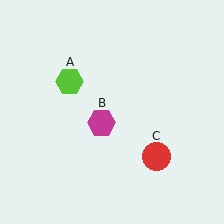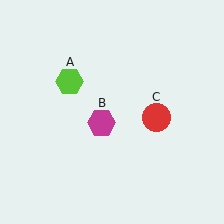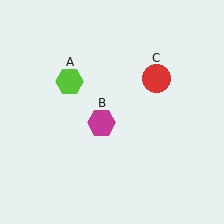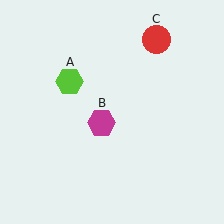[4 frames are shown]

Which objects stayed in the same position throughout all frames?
Lime hexagon (object A) and magenta hexagon (object B) remained stationary.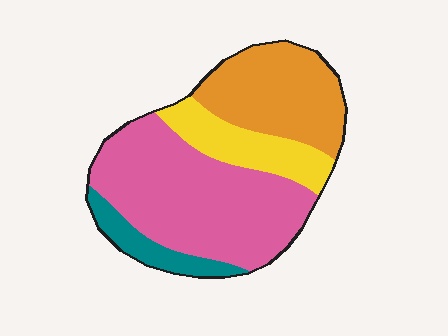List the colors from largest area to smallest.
From largest to smallest: pink, orange, yellow, teal.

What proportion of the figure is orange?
Orange takes up about one quarter (1/4) of the figure.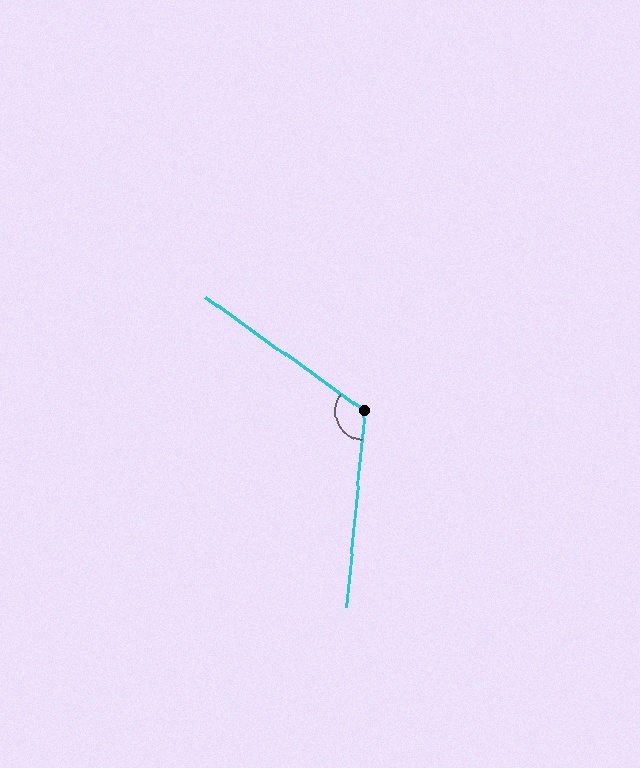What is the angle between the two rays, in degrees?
Approximately 120 degrees.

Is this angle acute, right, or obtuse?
It is obtuse.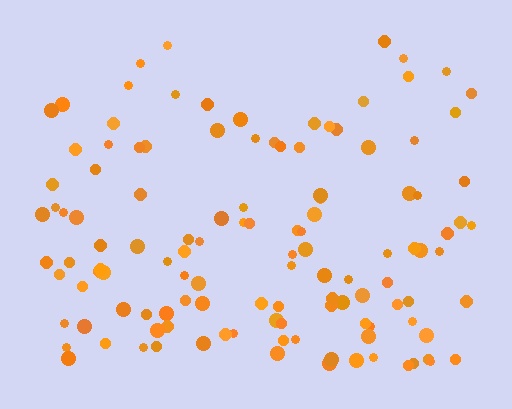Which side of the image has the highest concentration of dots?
The bottom.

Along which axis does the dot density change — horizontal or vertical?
Vertical.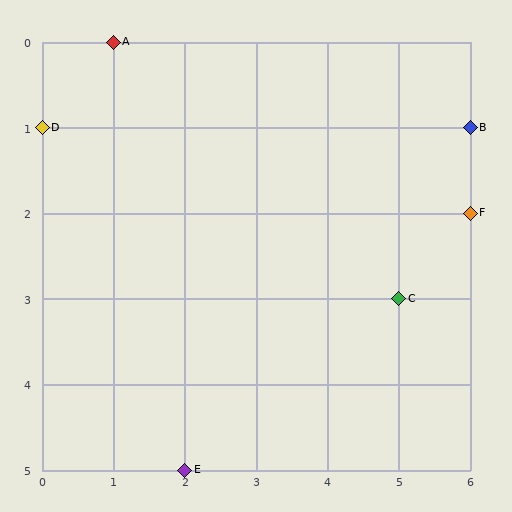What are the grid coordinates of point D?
Point D is at grid coordinates (0, 1).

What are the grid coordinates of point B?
Point B is at grid coordinates (6, 1).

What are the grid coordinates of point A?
Point A is at grid coordinates (1, 0).